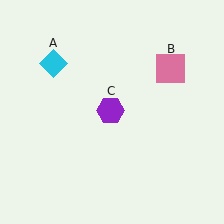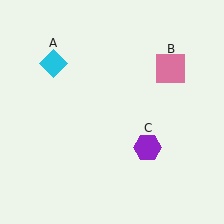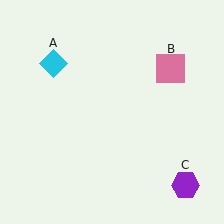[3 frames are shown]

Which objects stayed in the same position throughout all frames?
Cyan diamond (object A) and pink square (object B) remained stationary.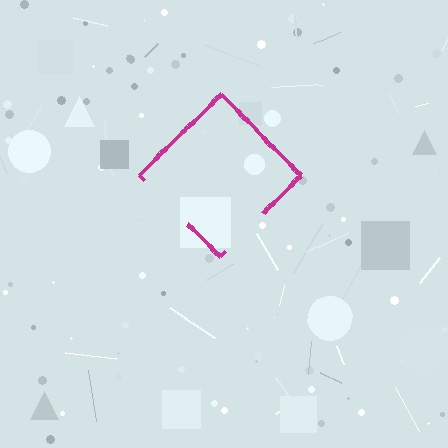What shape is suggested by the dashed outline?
The dashed outline suggests a diamond.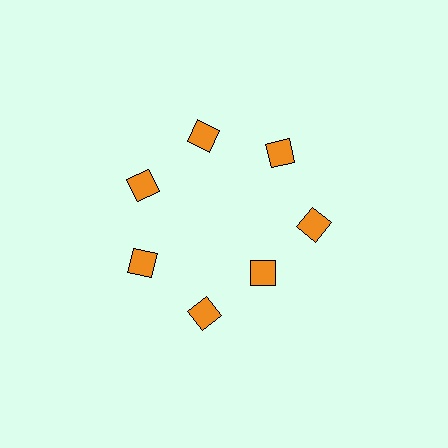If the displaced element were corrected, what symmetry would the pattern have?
It would have 7-fold rotational symmetry — the pattern would map onto itself every 51 degrees.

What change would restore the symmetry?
The symmetry would be restored by moving it outward, back onto the ring so that all 7 diamonds sit at equal angles and equal distance from the center.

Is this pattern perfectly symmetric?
No. The 7 orange diamonds are arranged in a ring, but one element near the 5 o'clock position is pulled inward toward the center, breaking the 7-fold rotational symmetry.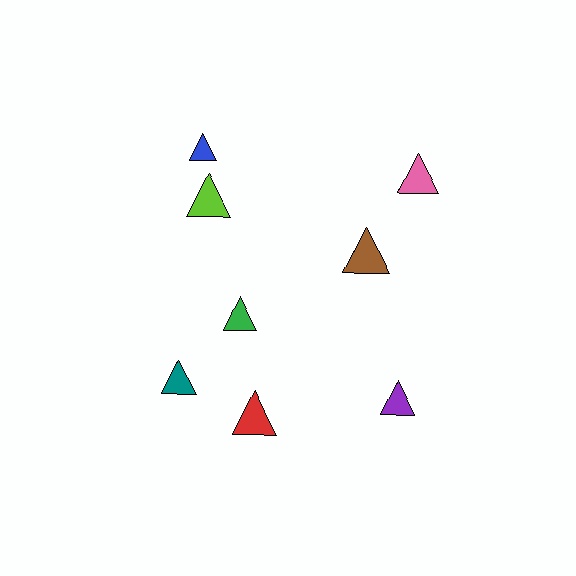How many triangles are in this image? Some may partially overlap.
There are 8 triangles.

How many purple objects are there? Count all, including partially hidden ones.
There is 1 purple object.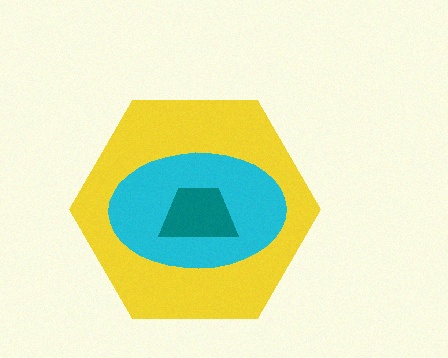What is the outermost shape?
The yellow hexagon.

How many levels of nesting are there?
3.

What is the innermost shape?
The teal trapezoid.